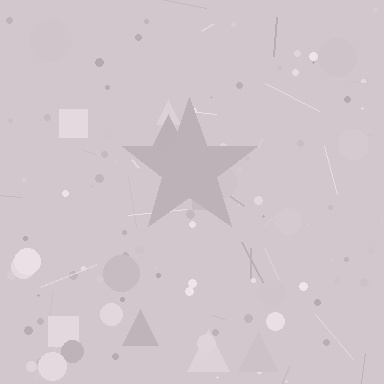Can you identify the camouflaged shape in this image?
The camouflaged shape is a star.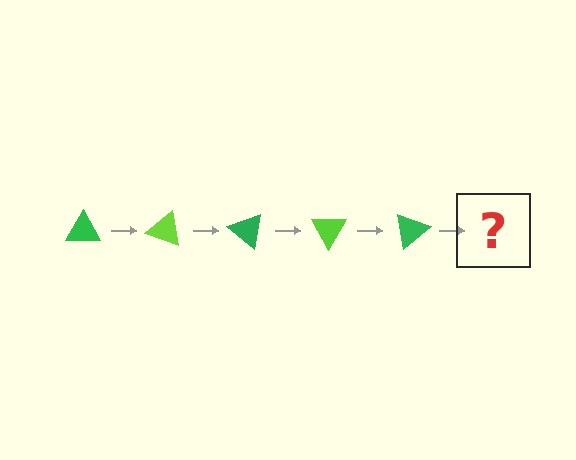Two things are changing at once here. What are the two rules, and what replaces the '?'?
The two rules are that it rotates 20 degrees each step and the color cycles through green and lime. The '?' should be a lime triangle, rotated 100 degrees from the start.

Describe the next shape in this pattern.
It should be a lime triangle, rotated 100 degrees from the start.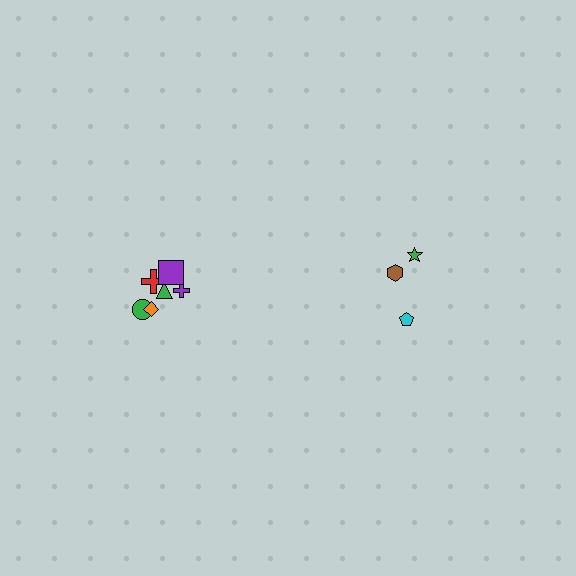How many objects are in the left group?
There are 6 objects.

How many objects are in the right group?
There are 3 objects.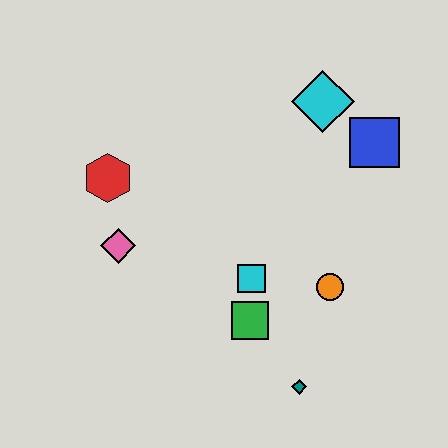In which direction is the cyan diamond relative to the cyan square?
The cyan diamond is above the cyan square.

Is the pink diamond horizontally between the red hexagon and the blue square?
Yes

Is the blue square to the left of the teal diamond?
No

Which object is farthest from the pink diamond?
The blue square is farthest from the pink diamond.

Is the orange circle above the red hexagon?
No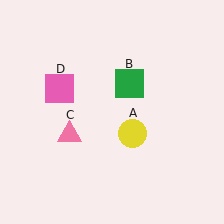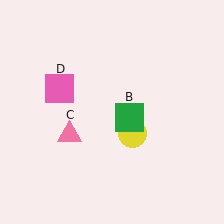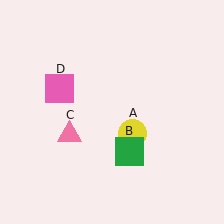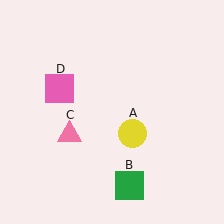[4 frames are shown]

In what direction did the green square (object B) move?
The green square (object B) moved down.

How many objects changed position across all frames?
1 object changed position: green square (object B).